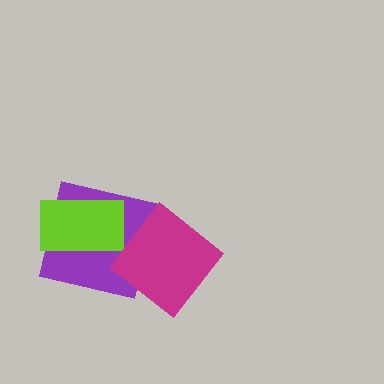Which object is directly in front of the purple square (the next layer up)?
The lime rectangle is directly in front of the purple square.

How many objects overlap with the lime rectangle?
1 object overlaps with the lime rectangle.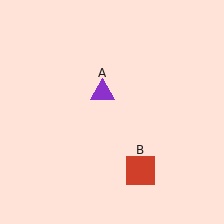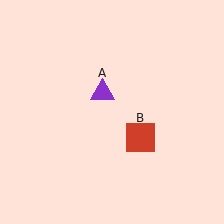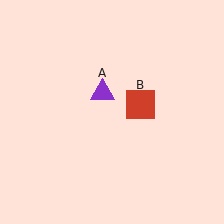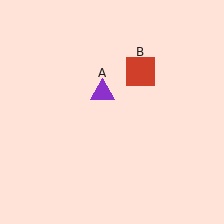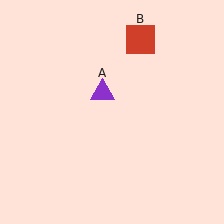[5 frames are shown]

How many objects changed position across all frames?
1 object changed position: red square (object B).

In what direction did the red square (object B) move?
The red square (object B) moved up.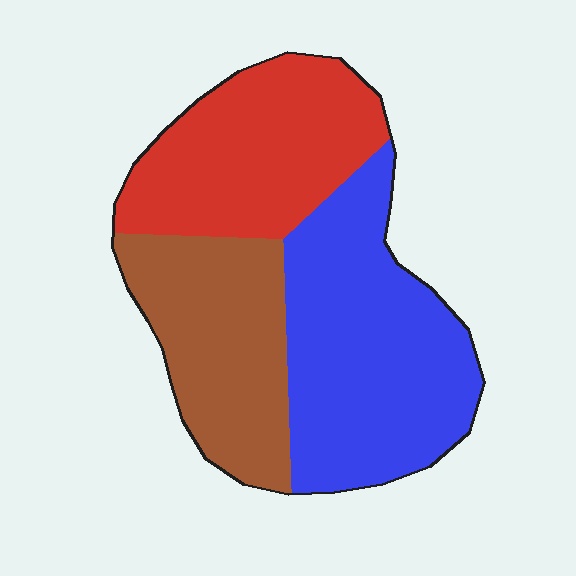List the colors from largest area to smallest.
From largest to smallest: blue, red, brown.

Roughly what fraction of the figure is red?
Red covers 31% of the figure.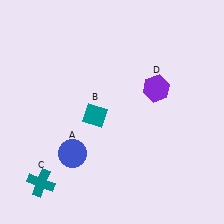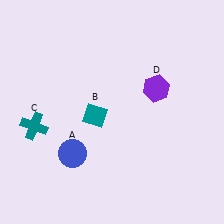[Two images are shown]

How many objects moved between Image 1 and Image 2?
1 object moved between the two images.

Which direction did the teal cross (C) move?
The teal cross (C) moved up.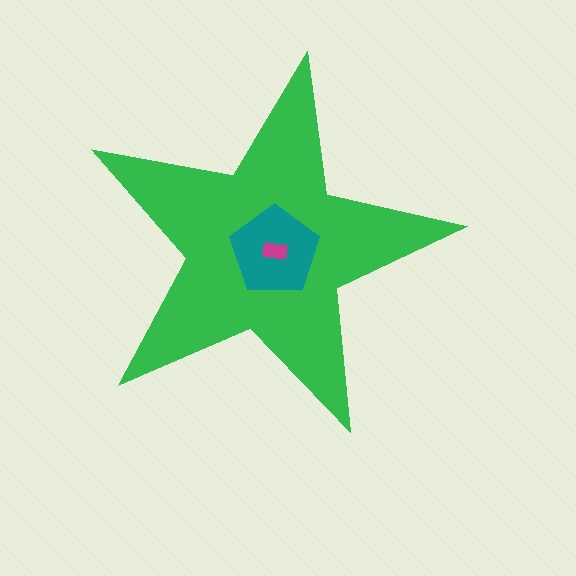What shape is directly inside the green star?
The teal pentagon.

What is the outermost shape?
The green star.